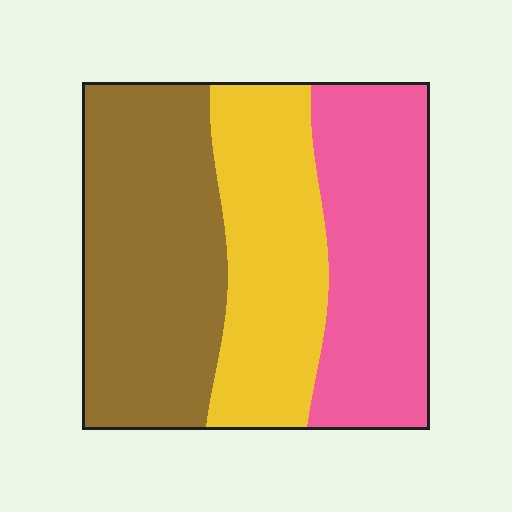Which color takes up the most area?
Brown, at roughly 40%.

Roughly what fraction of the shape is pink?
Pink takes up about one third (1/3) of the shape.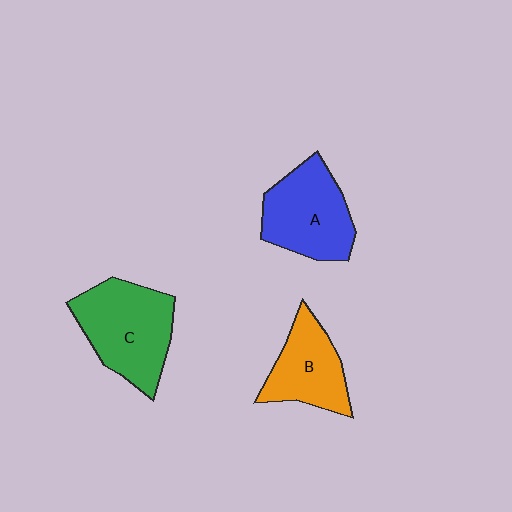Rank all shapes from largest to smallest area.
From largest to smallest: C (green), A (blue), B (orange).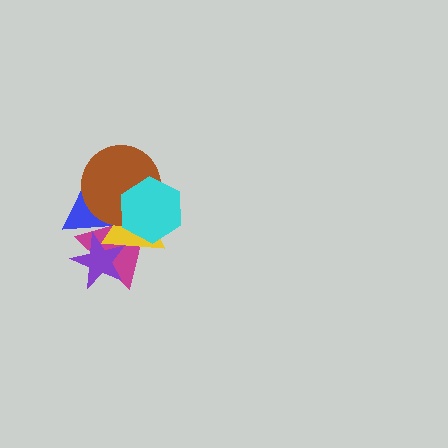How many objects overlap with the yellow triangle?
5 objects overlap with the yellow triangle.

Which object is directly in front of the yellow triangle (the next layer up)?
The brown circle is directly in front of the yellow triangle.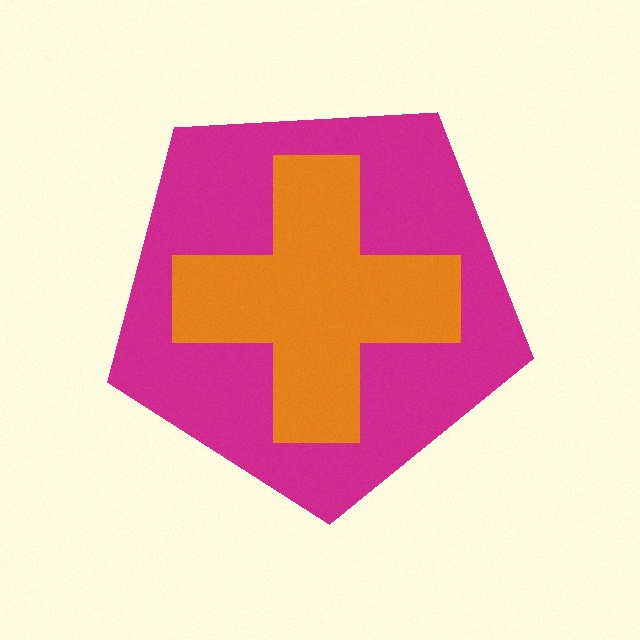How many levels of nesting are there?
2.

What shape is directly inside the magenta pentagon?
The orange cross.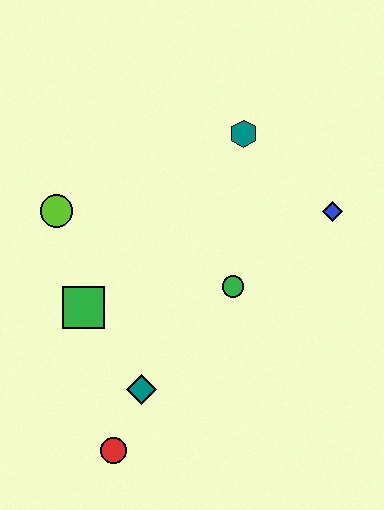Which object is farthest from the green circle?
The red circle is farthest from the green circle.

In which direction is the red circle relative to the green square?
The red circle is below the green square.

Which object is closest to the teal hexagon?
The blue diamond is closest to the teal hexagon.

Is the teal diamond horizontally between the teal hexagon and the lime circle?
Yes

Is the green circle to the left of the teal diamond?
No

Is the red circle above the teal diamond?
No